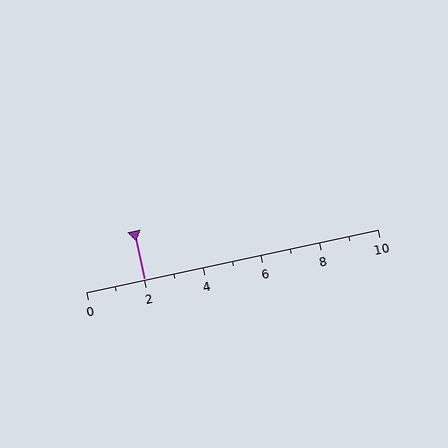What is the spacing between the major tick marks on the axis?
The major ticks are spaced 2 apart.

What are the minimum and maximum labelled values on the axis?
The axis runs from 0 to 10.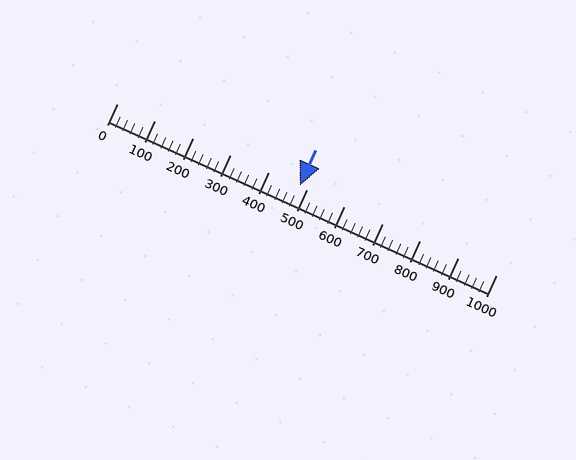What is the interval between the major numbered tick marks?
The major tick marks are spaced 100 units apart.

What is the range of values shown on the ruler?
The ruler shows values from 0 to 1000.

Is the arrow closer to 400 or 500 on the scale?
The arrow is closer to 500.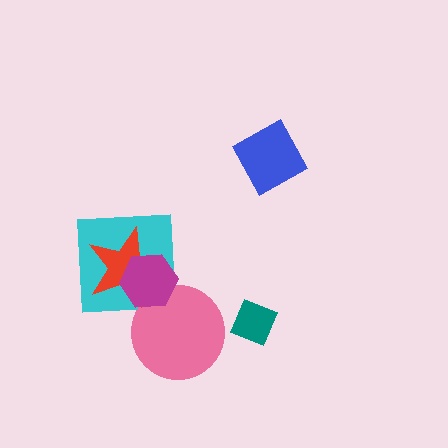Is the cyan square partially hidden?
Yes, it is partially covered by another shape.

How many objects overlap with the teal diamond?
0 objects overlap with the teal diamond.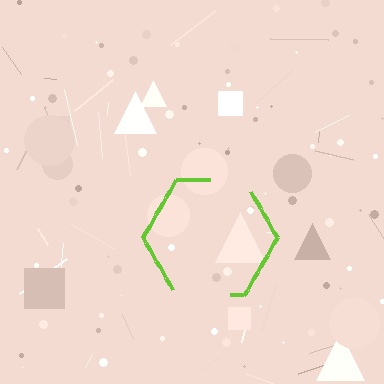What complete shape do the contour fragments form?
The contour fragments form a hexagon.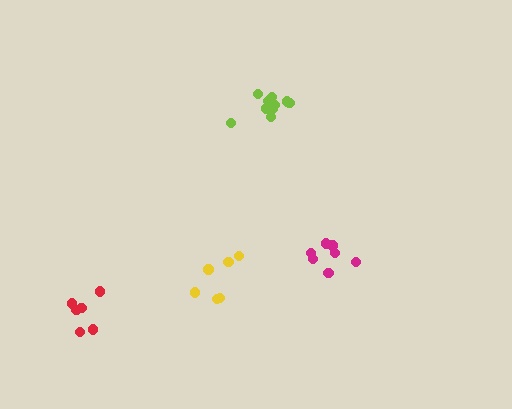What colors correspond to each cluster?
The clusters are colored: yellow, lime, red, magenta.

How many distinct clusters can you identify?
There are 4 distinct clusters.